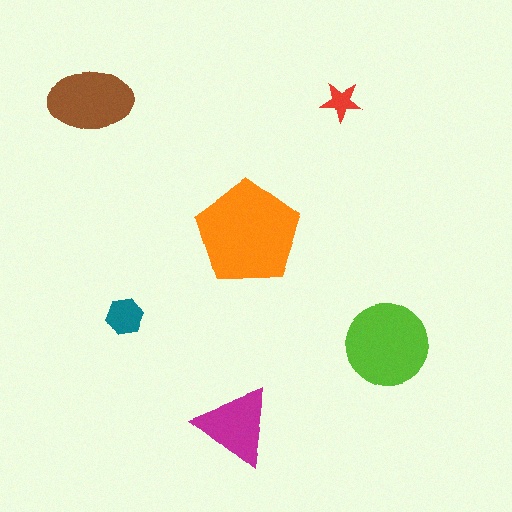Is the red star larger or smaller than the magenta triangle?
Smaller.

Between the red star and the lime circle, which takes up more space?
The lime circle.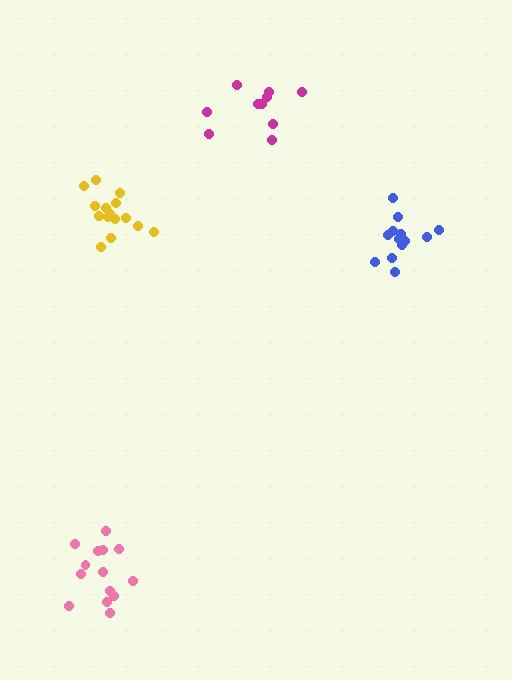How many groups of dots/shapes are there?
There are 4 groups.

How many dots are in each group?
Group 1: 10 dots, Group 2: 14 dots, Group 3: 13 dots, Group 4: 15 dots (52 total).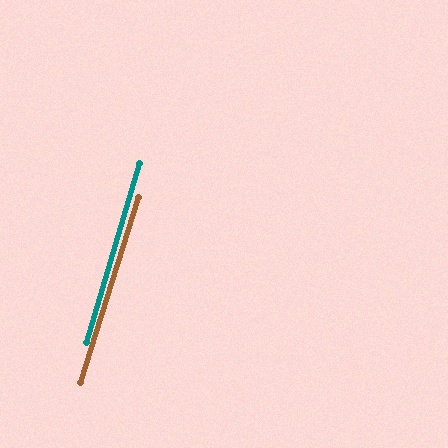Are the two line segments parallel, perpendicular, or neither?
Parallel — their directions differ by only 0.7°.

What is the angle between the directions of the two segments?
Approximately 1 degree.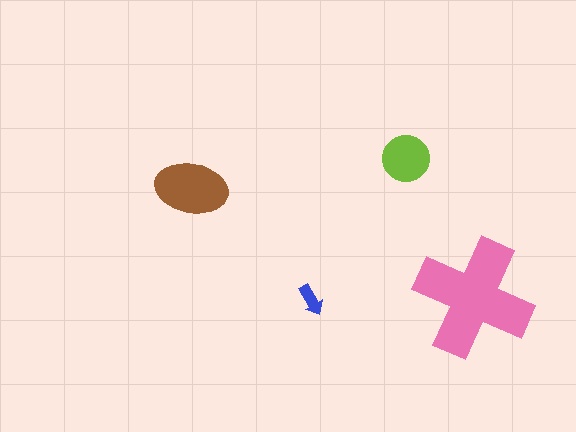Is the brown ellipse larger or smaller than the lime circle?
Larger.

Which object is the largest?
The pink cross.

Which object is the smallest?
The blue arrow.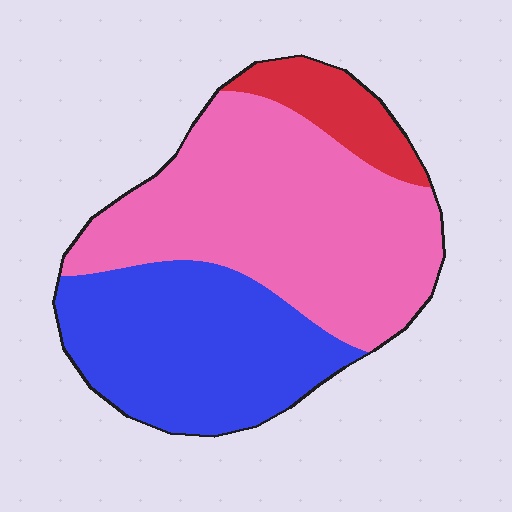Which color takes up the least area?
Red, at roughly 10%.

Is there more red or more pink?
Pink.